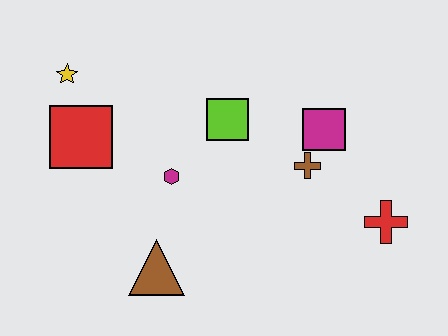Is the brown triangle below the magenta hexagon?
Yes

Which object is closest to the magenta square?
The brown cross is closest to the magenta square.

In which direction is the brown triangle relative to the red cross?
The brown triangle is to the left of the red cross.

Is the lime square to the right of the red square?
Yes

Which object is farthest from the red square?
The red cross is farthest from the red square.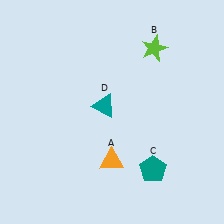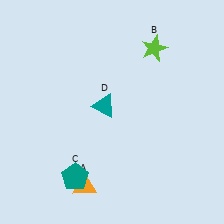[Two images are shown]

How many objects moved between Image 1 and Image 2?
2 objects moved between the two images.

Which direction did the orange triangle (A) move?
The orange triangle (A) moved left.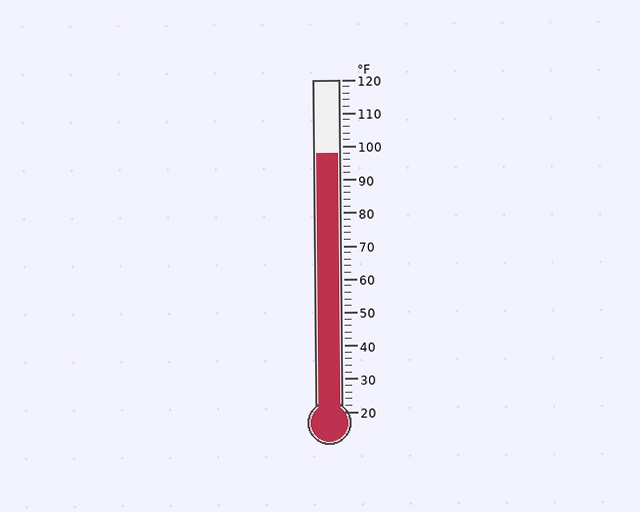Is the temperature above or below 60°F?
The temperature is above 60°F.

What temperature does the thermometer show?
The thermometer shows approximately 98°F.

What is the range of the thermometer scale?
The thermometer scale ranges from 20°F to 120°F.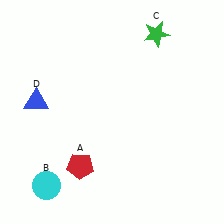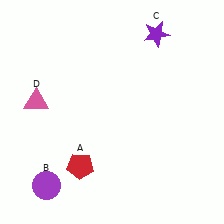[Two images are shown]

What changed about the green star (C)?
In Image 1, C is green. In Image 2, it changed to purple.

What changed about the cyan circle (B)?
In Image 1, B is cyan. In Image 2, it changed to purple.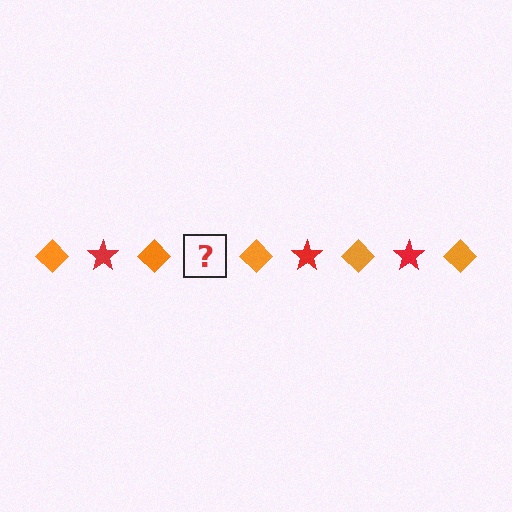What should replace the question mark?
The question mark should be replaced with a red star.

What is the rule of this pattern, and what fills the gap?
The rule is that the pattern alternates between orange diamond and red star. The gap should be filled with a red star.